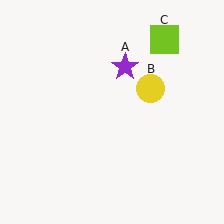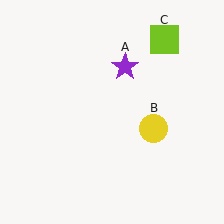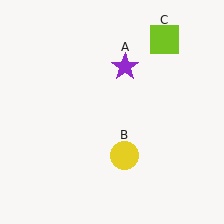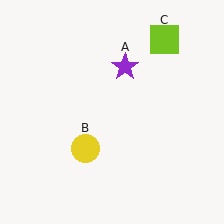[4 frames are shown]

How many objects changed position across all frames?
1 object changed position: yellow circle (object B).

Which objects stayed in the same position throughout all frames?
Purple star (object A) and lime square (object C) remained stationary.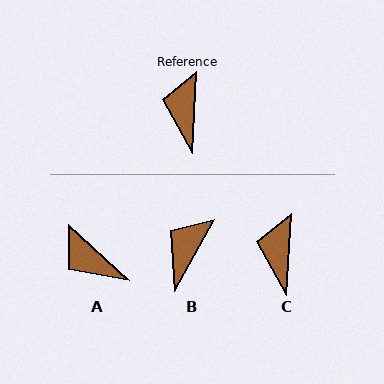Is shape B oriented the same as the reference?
No, it is off by about 26 degrees.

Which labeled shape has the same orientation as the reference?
C.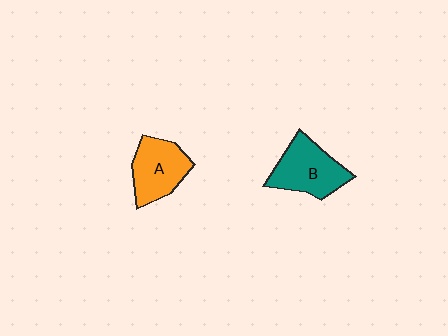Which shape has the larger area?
Shape B (teal).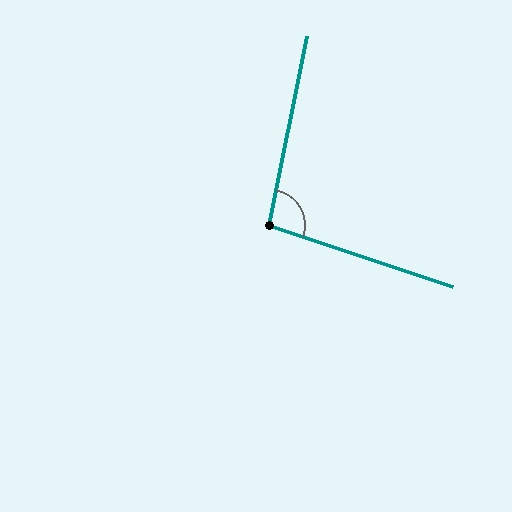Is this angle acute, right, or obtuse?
It is obtuse.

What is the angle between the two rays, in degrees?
Approximately 97 degrees.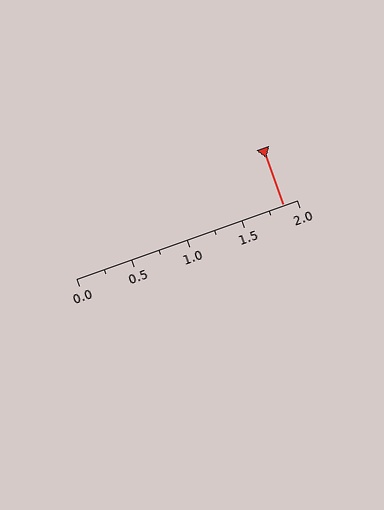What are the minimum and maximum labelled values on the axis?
The axis runs from 0.0 to 2.0.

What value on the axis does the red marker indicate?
The marker indicates approximately 1.88.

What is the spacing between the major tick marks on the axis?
The major ticks are spaced 0.5 apart.